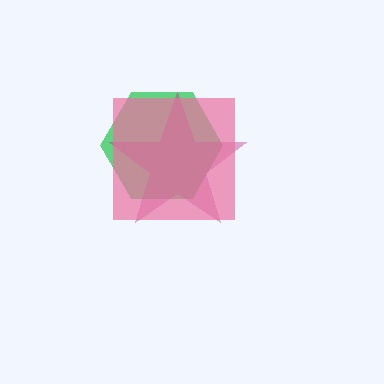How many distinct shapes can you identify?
There are 3 distinct shapes: a green hexagon, a magenta star, a pink square.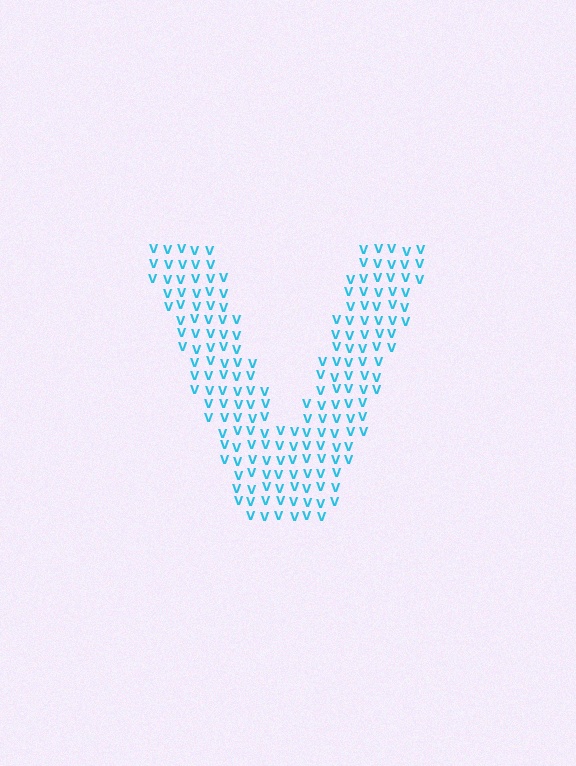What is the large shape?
The large shape is the letter V.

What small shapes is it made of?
It is made of small letter V's.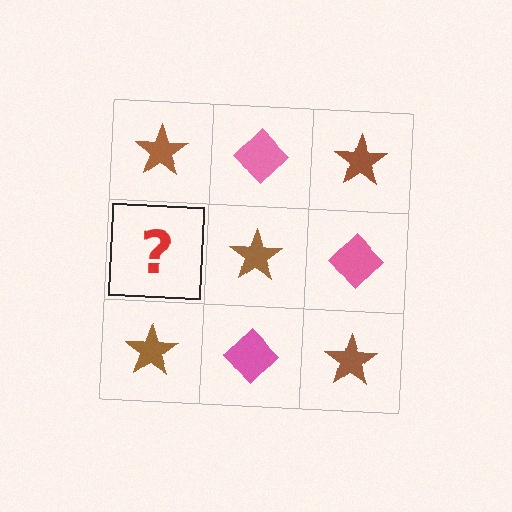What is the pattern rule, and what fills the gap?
The rule is that it alternates brown star and pink diamond in a checkerboard pattern. The gap should be filled with a pink diamond.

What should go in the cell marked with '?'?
The missing cell should contain a pink diamond.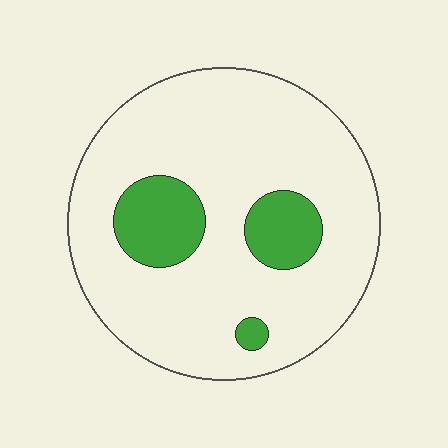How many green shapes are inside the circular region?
3.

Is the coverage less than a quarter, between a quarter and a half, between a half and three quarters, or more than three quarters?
Less than a quarter.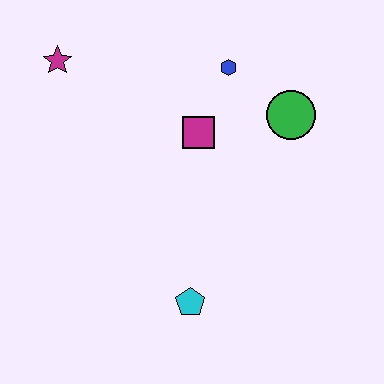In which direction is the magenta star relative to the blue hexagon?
The magenta star is to the left of the blue hexagon.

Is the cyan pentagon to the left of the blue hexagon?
Yes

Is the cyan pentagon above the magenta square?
No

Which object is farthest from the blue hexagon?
The cyan pentagon is farthest from the blue hexagon.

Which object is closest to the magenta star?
The magenta square is closest to the magenta star.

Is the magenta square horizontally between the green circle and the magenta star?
Yes